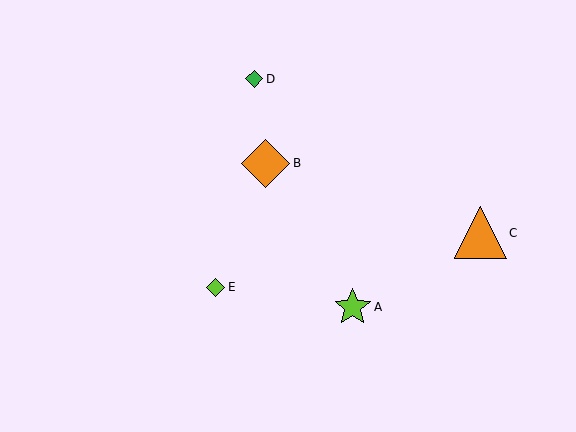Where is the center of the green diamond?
The center of the green diamond is at (254, 79).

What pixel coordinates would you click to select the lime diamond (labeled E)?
Click at (216, 287) to select the lime diamond E.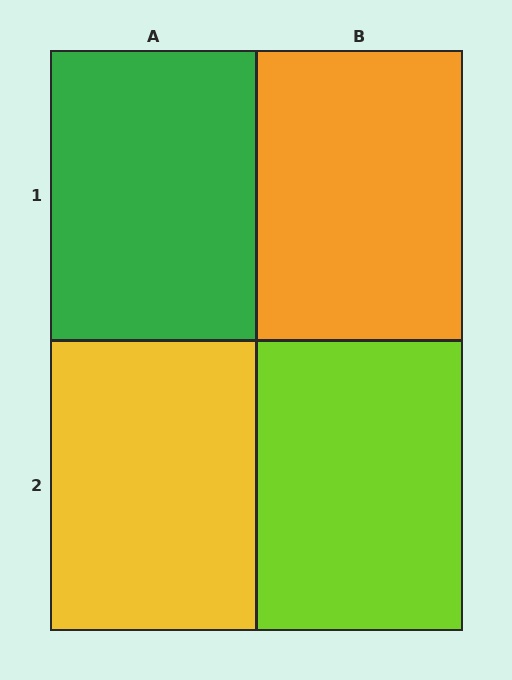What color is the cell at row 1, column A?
Green.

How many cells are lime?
1 cell is lime.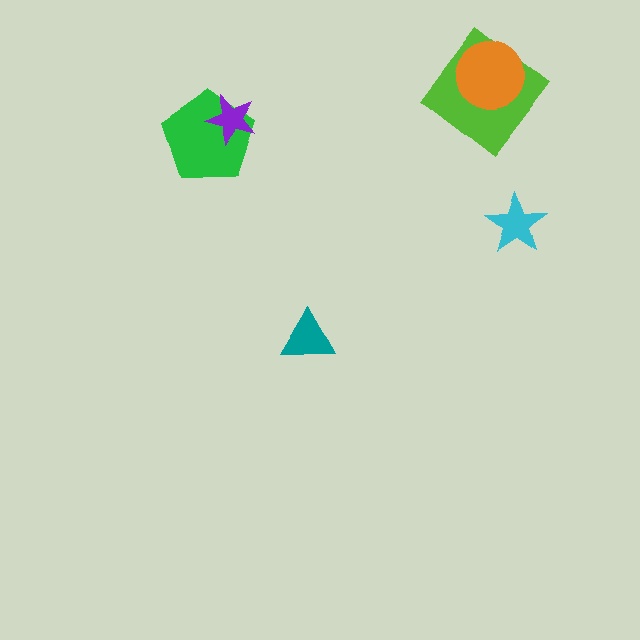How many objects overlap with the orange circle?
1 object overlaps with the orange circle.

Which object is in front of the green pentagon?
The purple star is in front of the green pentagon.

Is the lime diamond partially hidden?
Yes, it is partially covered by another shape.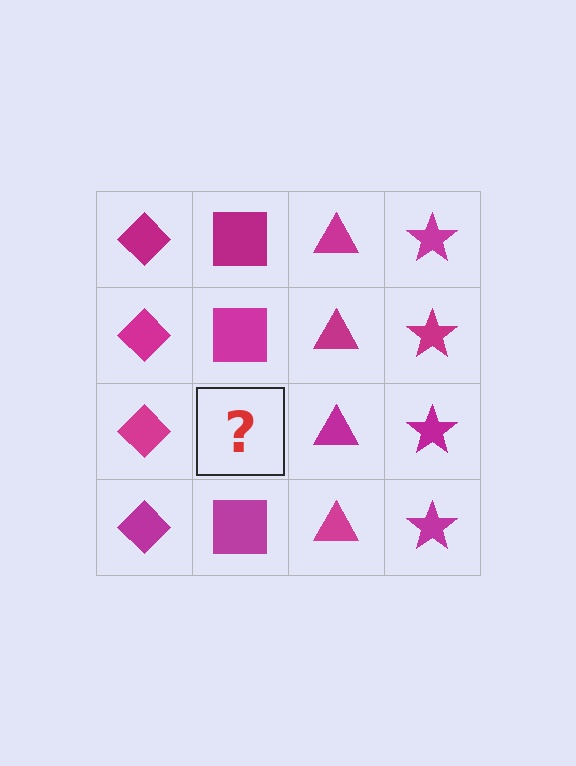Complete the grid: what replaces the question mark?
The question mark should be replaced with a magenta square.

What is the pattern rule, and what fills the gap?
The rule is that each column has a consistent shape. The gap should be filled with a magenta square.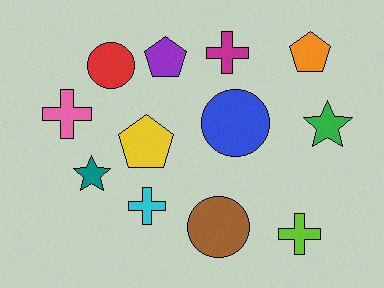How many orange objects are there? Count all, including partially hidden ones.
There is 1 orange object.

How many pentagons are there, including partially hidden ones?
There are 3 pentagons.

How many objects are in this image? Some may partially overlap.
There are 12 objects.